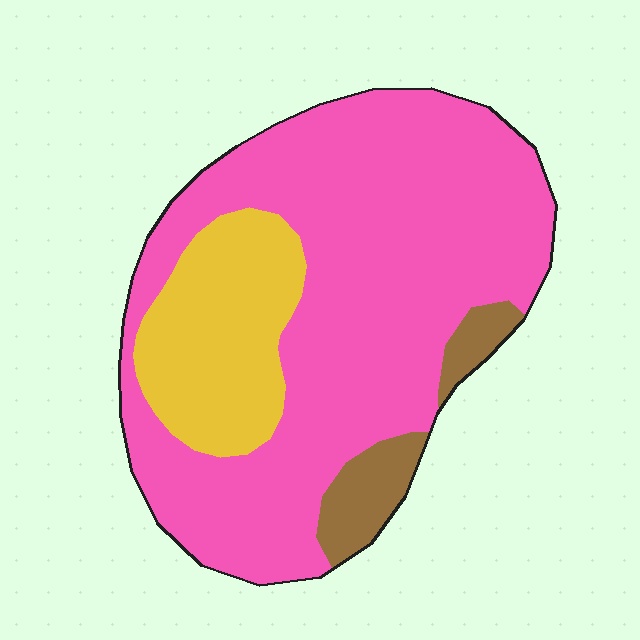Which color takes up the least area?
Brown, at roughly 10%.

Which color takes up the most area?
Pink, at roughly 70%.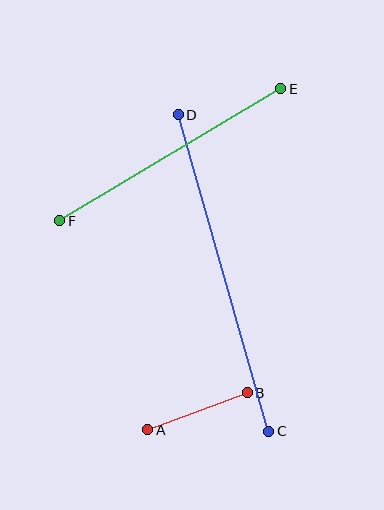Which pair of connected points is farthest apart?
Points C and D are farthest apart.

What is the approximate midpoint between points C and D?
The midpoint is at approximately (223, 273) pixels.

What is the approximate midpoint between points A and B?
The midpoint is at approximately (198, 411) pixels.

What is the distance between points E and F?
The distance is approximately 257 pixels.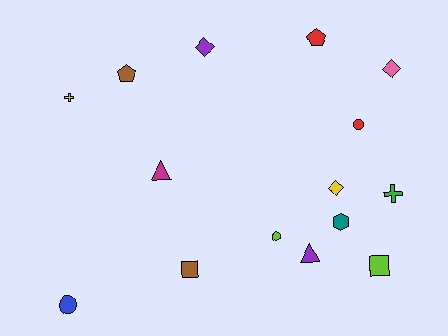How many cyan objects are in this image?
There are no cyan objects.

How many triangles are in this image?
There are 2 triangles.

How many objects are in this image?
There are 15 objects.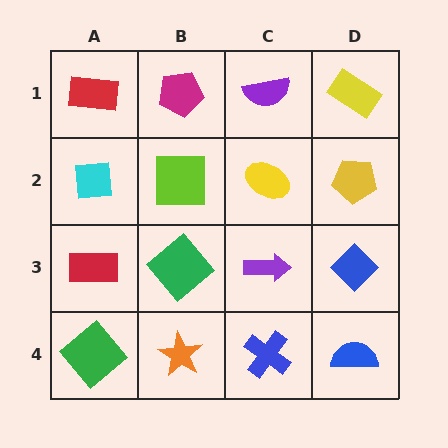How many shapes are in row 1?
4 shapes.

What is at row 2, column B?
A lime square.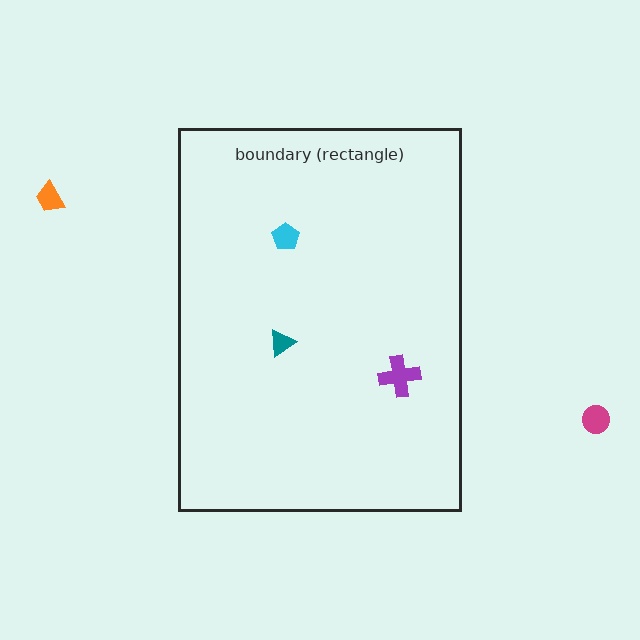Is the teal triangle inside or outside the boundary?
Inside.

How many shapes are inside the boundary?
3 inside, 2 outside.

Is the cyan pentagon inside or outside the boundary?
Inside.